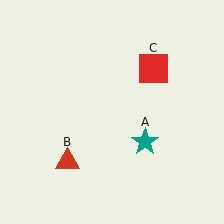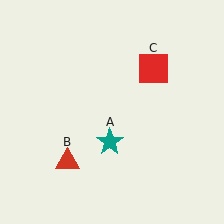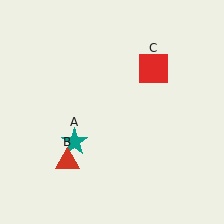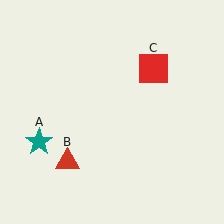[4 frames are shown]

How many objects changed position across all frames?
1 object changed position: teal star (object A).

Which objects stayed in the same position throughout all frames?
Red triangle (object B) and red square (object C) remained stationary.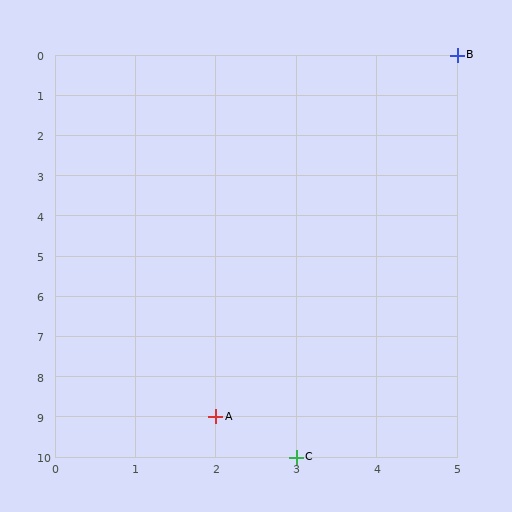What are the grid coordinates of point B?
Point B is at grid coordinates (5, 0).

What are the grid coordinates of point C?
Point C is at grid coordinates (3, 10).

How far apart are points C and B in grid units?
Points C and B are 2 columns and 10 rows apart (about 10.2 grid units diagonally).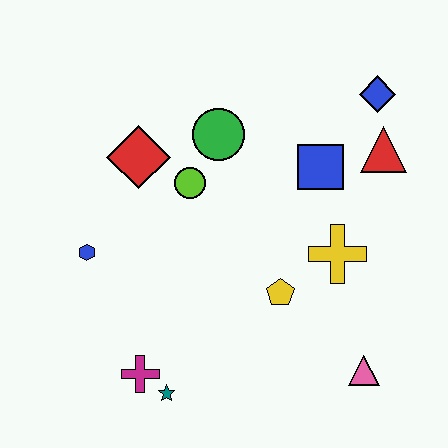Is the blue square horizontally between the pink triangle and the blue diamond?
No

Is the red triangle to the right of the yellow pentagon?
Yes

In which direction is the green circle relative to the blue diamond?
The green circle is to the left of the blue diamond.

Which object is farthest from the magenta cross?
The blue diamond is farthest from the magenta cross.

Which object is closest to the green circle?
The lime circle is closest to the green circle.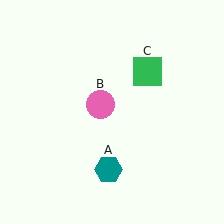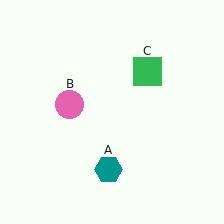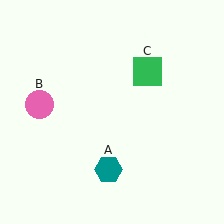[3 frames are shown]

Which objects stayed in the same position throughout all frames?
Teal hexagon (object A) and green square (object C) remained stationary.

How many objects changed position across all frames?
1 object changed position: pink circle (object B).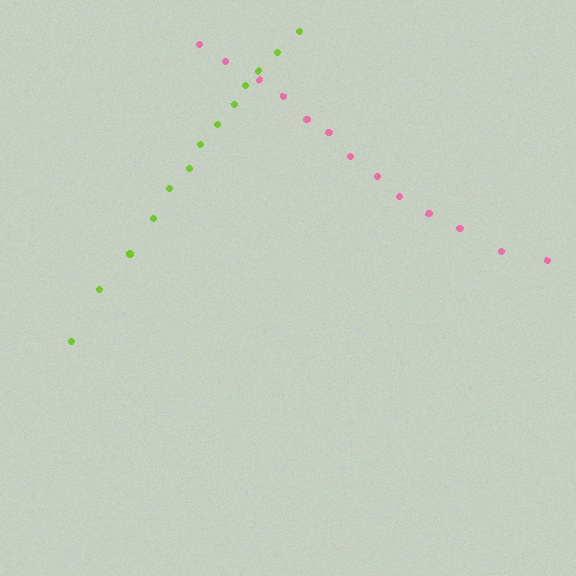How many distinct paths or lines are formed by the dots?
There are 2 distinct paths.